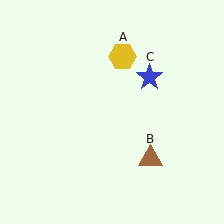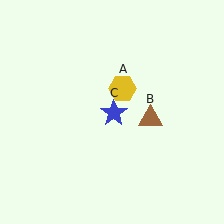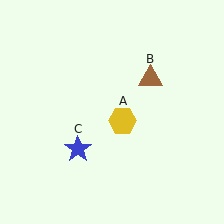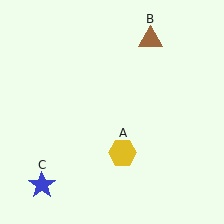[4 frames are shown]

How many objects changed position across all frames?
3 objects changed position: yellow hexagon (object A), brown triangle (object B), blue star (object C).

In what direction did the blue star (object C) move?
The blue star (object C) moved down and to the left.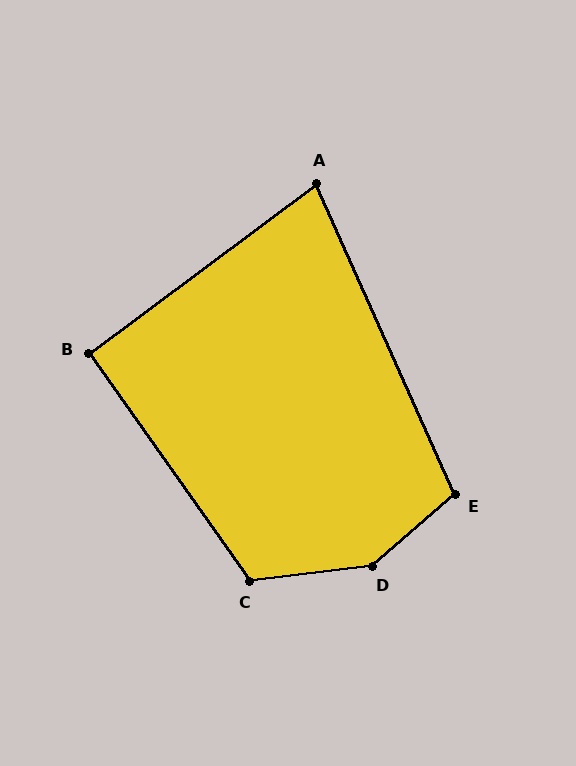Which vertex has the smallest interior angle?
A, at approximately 77 degrees.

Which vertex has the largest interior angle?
D, at approximately 146 degrees.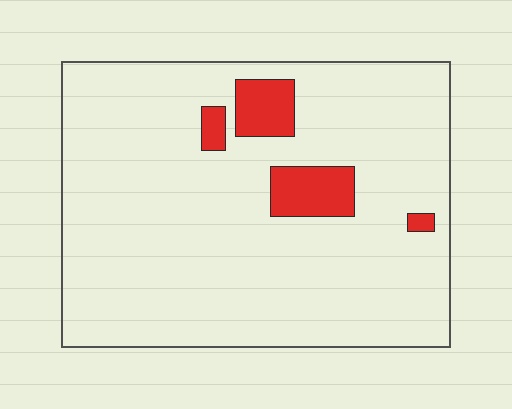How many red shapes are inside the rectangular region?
4.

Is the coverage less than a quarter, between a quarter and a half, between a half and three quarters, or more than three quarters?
Less than a quarter.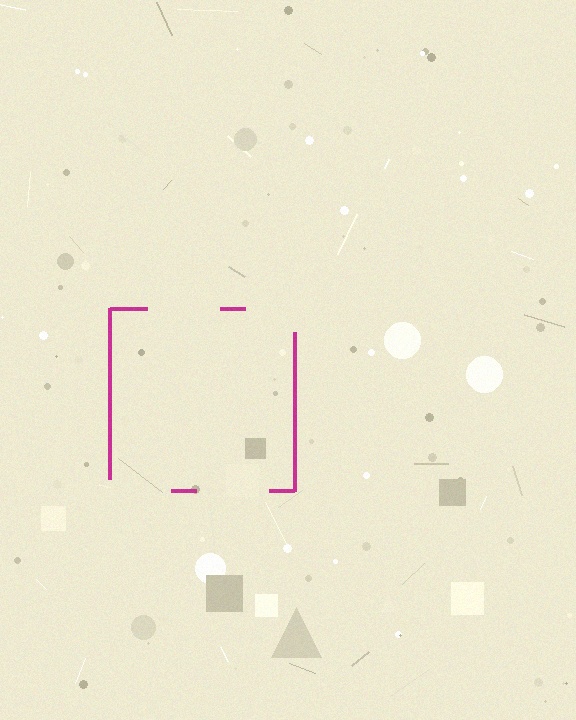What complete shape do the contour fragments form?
The contour fragments form a square.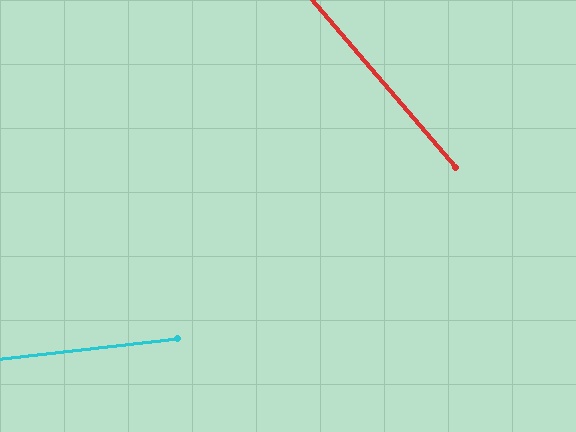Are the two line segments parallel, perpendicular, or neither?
Neither parallel nor perpendicular — they differ by about 56°.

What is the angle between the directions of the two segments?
Approximately 56 degrees.